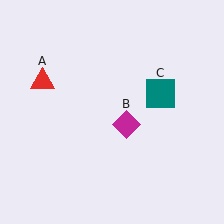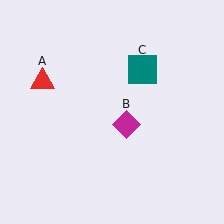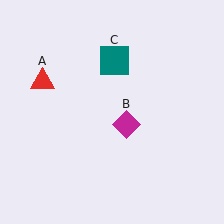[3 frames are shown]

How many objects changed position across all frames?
1 object changed position: teal square (object C).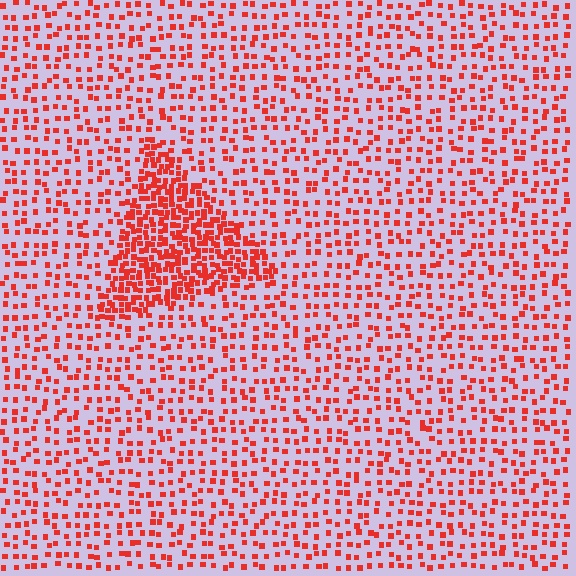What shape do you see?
I see a triangle.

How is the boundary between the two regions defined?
The boundary is defined by a change in element density (approximately 2.5x ratio). All elements are the same color, size, and shape.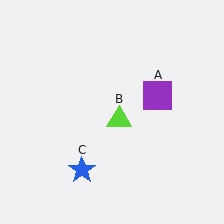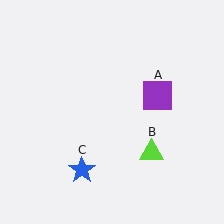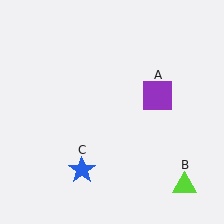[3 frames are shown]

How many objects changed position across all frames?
1 object changed position: lime triangle (object B).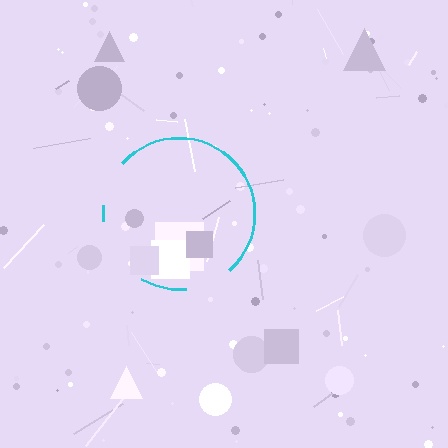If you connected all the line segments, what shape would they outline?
They would outline a circle.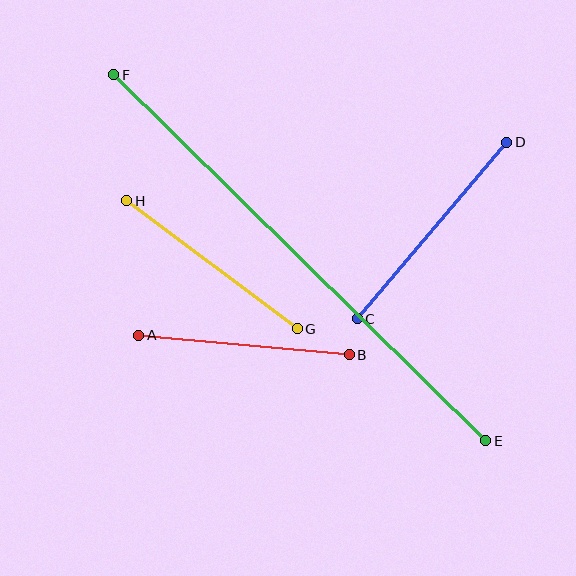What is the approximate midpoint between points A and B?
The midpoint is at approximately (244, 345) pixels.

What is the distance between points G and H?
The distance is approximately 213 pixels.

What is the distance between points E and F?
The distance is approximately 521 pixels.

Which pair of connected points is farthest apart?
Points E and F are farthest apart.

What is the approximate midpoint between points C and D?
The midpoint is at approximately (432, 231) pixels.